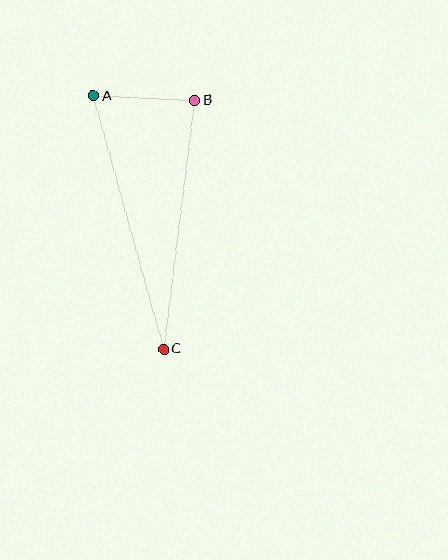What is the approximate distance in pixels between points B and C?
The distance between B and C is approximately 251 pixels.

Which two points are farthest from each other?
Points A and C are farthest from each other.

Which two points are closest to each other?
Points A and B are closest to each other.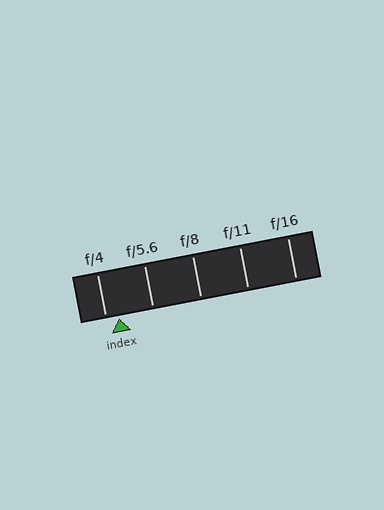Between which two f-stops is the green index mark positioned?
The index mark is between f/4 and f/5.6.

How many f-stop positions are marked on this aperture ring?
There are 5 f-stop positions marked.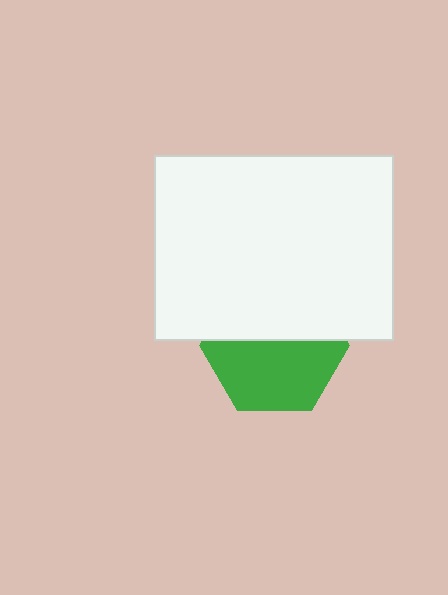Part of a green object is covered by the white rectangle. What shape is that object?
It is a hexagon.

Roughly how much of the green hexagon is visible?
About half of it is visible (roughly 55%).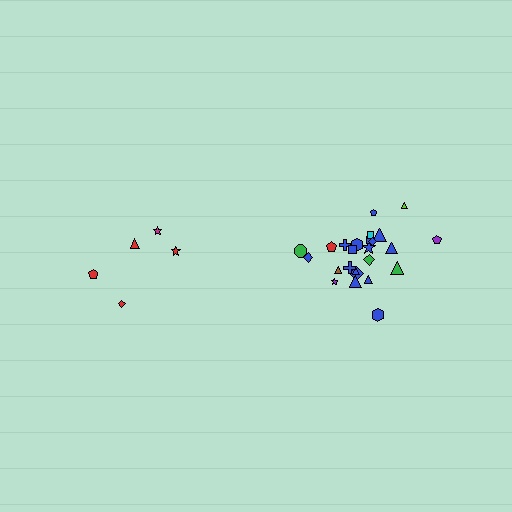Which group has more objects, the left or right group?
The right group.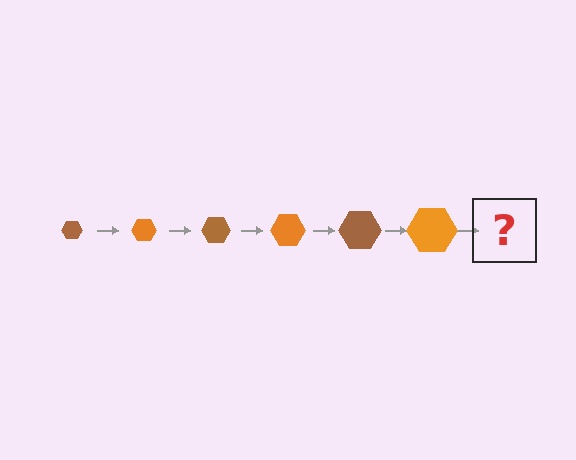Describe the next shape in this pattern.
It should be a brown hexagon, larger than the previous one.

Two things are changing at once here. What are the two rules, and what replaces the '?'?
The two rules are that the hexagon grows larger each step and the color cycles through brown and orange. The '?' should be a brown hexagon, larger than the previous one.